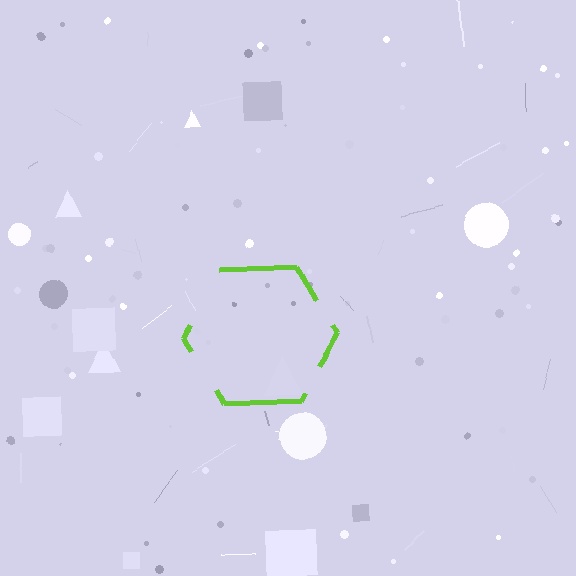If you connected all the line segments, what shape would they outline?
They would outline a hexagon.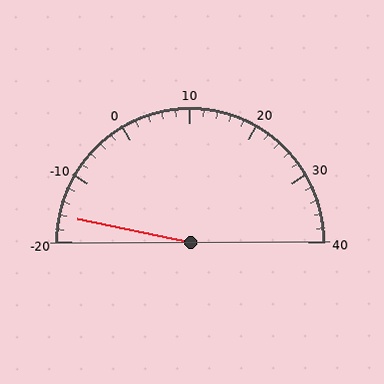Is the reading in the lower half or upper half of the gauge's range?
The reading is in the lower half of the range (-20 to 40).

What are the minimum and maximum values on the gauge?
The gauge ranges from -20 to 40.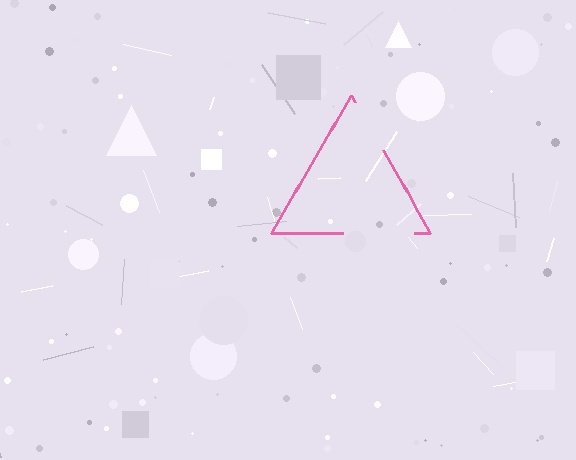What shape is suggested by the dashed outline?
The dashed outline suggests a triangle.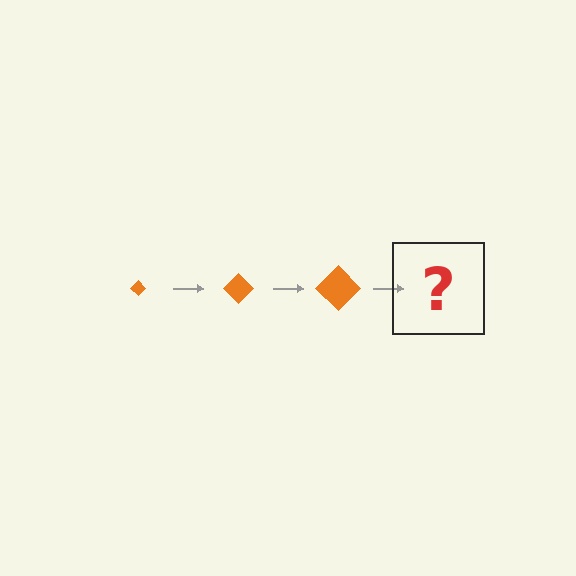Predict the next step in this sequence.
The next step is an orange diamond, larger than the previous one.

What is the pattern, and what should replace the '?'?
The pattern is that the diamond gets progressively larger each step. The '?' should be an orange diamond, larger than the previous one.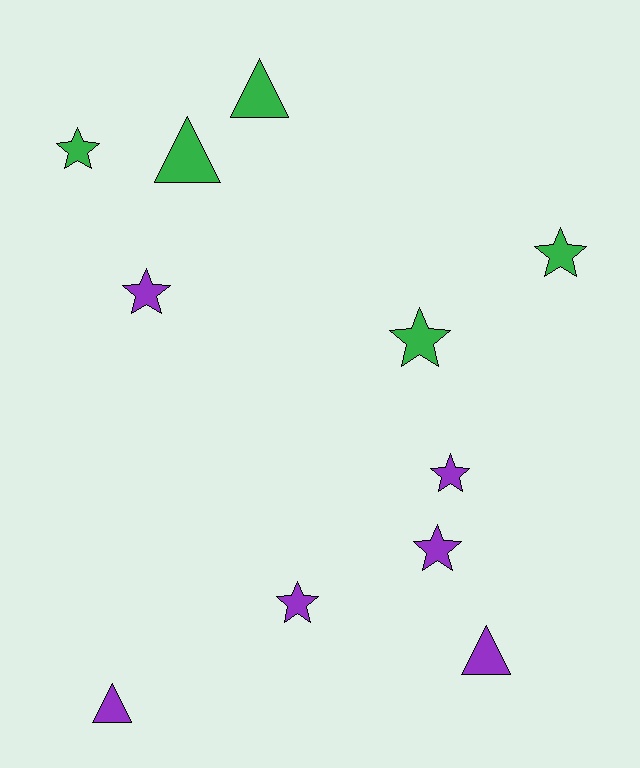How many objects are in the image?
There are 11 objects.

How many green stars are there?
There are 3 green stars.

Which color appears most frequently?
Purple, with 6 objects.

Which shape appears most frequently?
Star, with 7 objects.